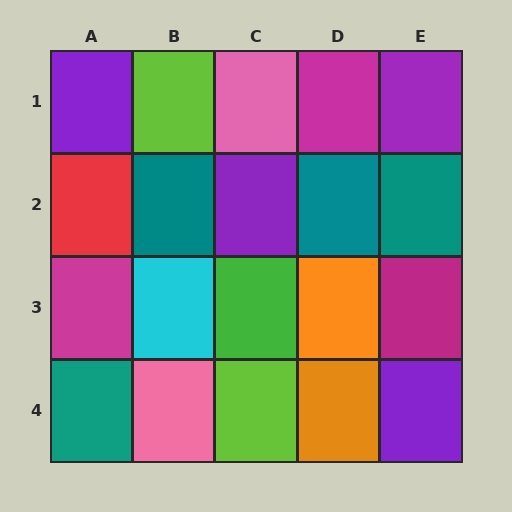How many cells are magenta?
3 cells are magenta.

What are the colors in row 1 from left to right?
Purple, lime, pink, magenta, purple.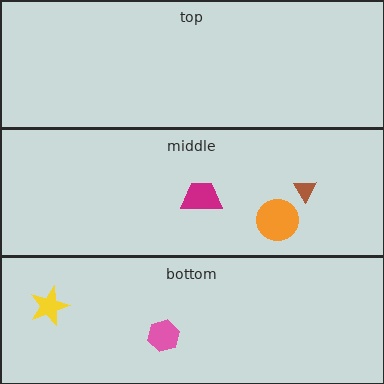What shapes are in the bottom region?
The pink hexagon, the yellow star.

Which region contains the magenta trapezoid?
The middle region.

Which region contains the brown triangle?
The middle region.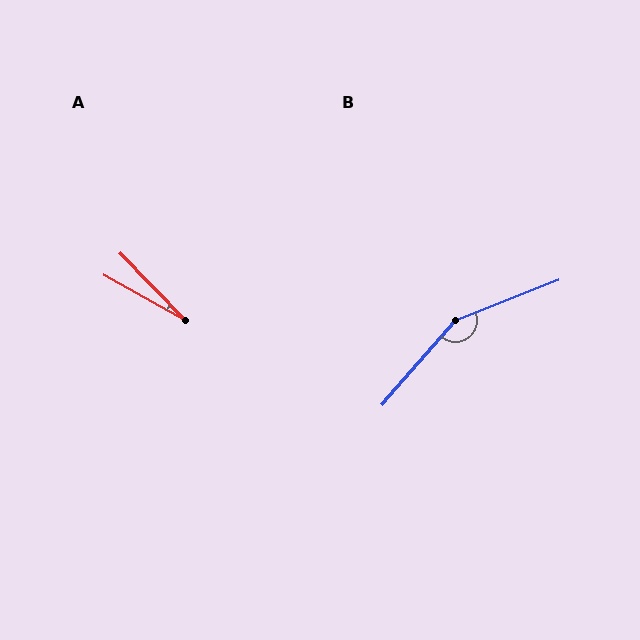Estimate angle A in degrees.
Approximately 17 degrees.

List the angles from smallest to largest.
A (17°), B (152°).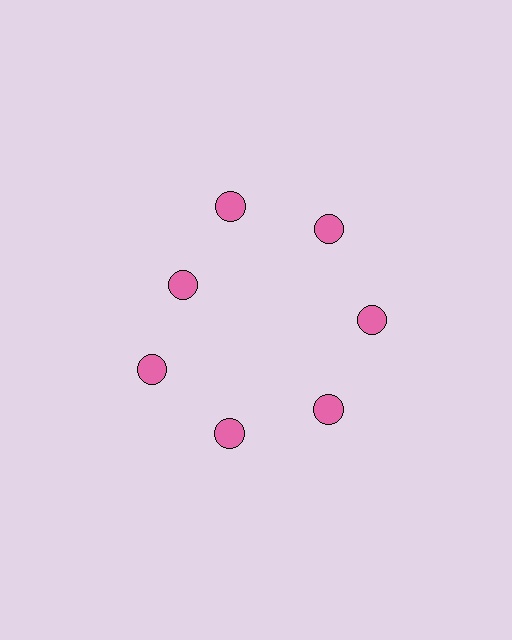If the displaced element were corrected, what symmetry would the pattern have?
It would have 7-fold rotational symmetry — the pattern would map onto itself every 51 degrees.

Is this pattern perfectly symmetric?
No. The 7 pink circles are arranged in a ring, but one element near the 10 o'clock position is pulled inward toward the center, breaking the 7-fold rotational symmetry.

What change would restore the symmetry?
The symmetry would be restored by moving it outward, back onto the ring so that all 7 circles sit at equal angles and equal distance from the center.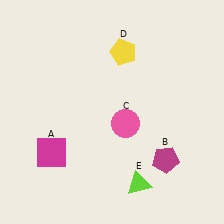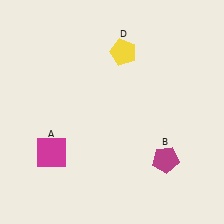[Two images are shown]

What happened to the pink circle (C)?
The pink circle (C) was removed in Image 2. It was in the bottom-right area of Image 1.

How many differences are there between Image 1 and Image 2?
There are 2 differences between the two images.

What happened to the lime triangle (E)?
The lime triangle (E) was removed in Image 2. It was in the bottom-right area of Image 1.